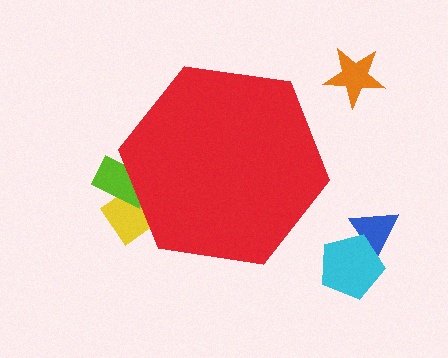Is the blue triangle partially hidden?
No, the blue triangle is fully visible.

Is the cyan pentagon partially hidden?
No, the cyan pentagon is fully visible.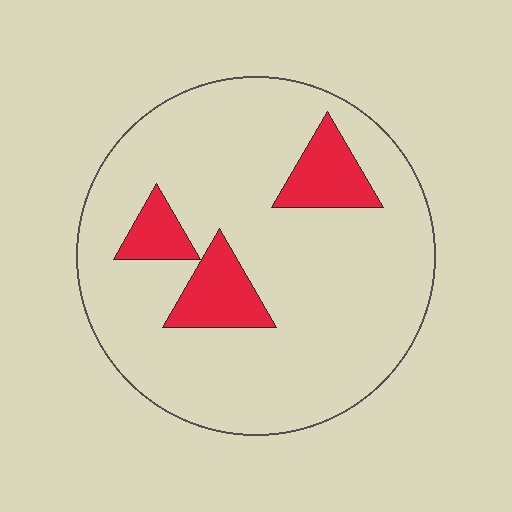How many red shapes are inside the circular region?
3.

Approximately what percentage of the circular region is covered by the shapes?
Approximately 15%.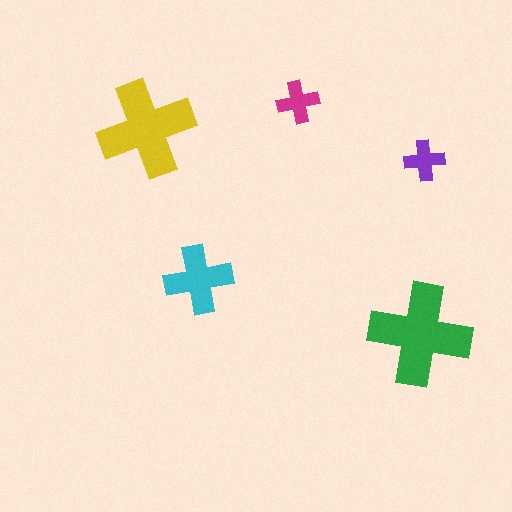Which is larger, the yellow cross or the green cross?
The green one.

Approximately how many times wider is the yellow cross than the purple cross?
About 2.5 times wider.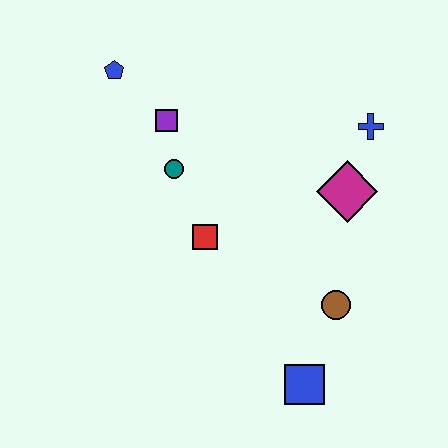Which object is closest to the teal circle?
The purple square is closest to the teal circle.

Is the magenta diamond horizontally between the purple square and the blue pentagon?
No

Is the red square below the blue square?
No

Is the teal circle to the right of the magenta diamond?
No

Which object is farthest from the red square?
The blue cross is farthest from the red square.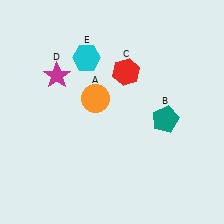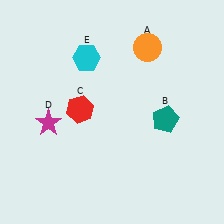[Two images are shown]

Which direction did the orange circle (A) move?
The orange circle (A) moved right.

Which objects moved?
The objects that moved are: the orange circle (A), the red hexagon (C), the magenta star (D).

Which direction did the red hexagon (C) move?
The red hexagon (C) moved left.